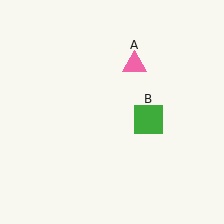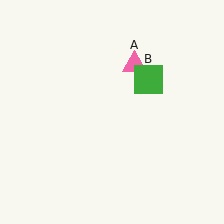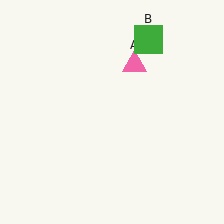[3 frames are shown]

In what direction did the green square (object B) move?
The green square (object B) moved up.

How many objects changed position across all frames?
1 object changed position: green square (object B).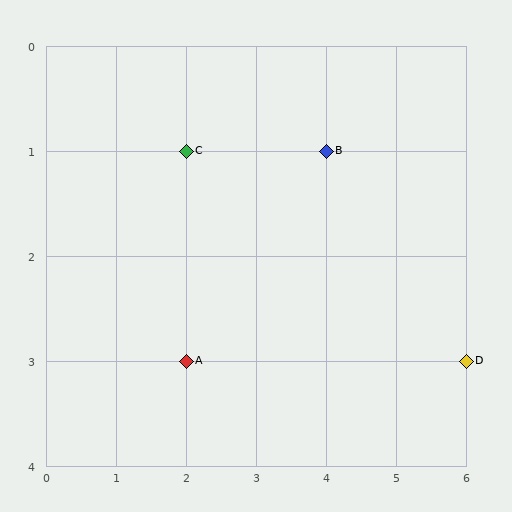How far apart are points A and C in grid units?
Points A and C are 2 rows apart.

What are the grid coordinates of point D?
Point D is at grid coordinates (6, 3).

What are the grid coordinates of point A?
Point A is at grid coordinates (2, 3).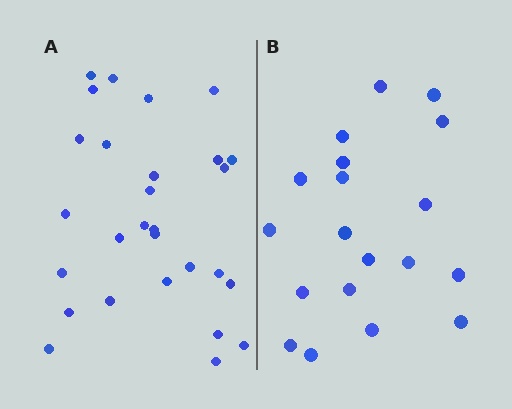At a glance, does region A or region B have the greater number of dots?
Region A (the left region) has more dots.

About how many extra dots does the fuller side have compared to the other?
Region A has roughly 8 or so more dots than region B.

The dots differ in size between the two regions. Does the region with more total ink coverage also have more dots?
No. Region B has more total ink coverage because its dots are larger, but region A actually contains more individual dots. Total area can be misleading — the number of items is what matters here.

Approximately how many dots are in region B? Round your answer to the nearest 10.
About 20 dots. (The exact count is 19, which rounds to 20.)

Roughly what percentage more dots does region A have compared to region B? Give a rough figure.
About 45% more.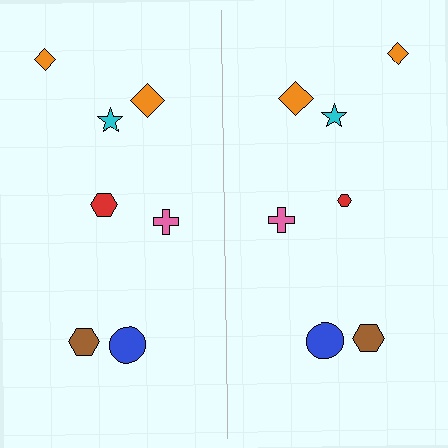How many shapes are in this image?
There are 14 shapes in this image.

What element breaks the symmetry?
The red hexagon on the right side has a different size than its mirror counterpart.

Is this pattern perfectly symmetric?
No, the pattern is not perfectly symmetric. The red hexagon on the right side has a different size than its mirror counterpart.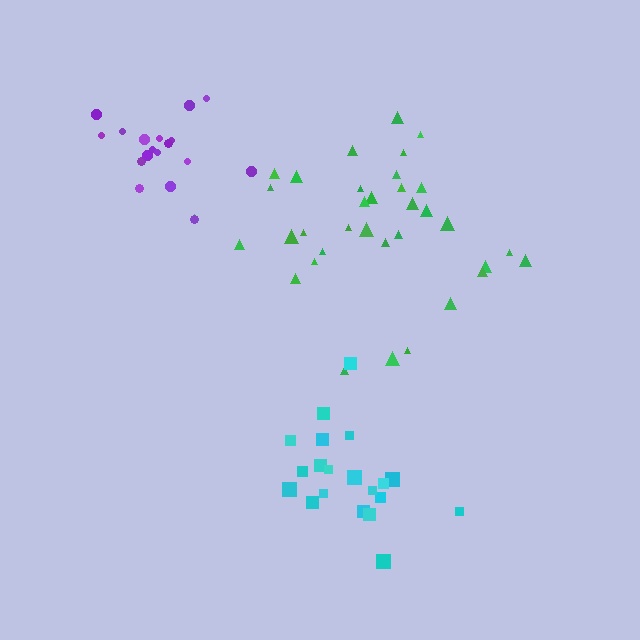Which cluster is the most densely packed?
Purple.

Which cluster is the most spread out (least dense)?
Green.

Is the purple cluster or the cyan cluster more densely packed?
Purple.